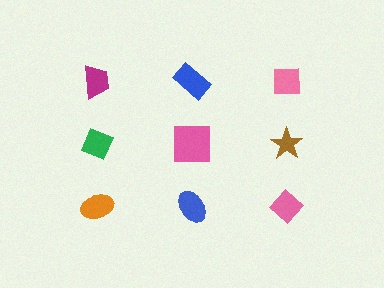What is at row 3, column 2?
A blue ellipse.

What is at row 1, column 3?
A pink square.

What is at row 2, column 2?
A pink square.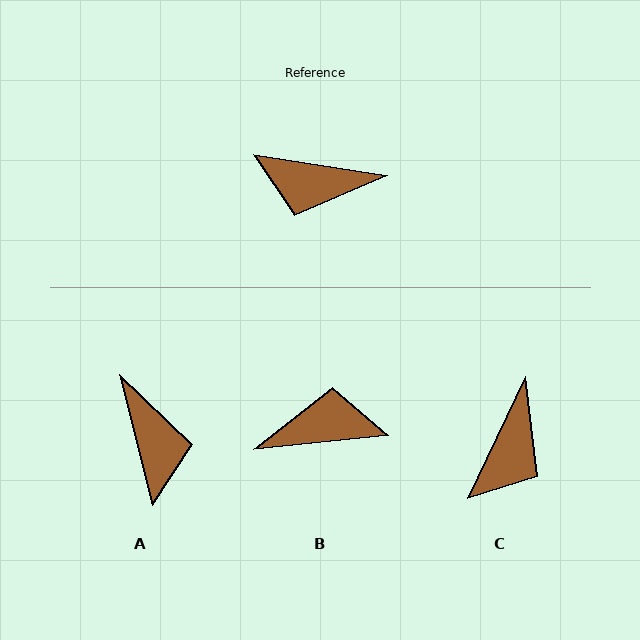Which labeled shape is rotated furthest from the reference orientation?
B, about 165 degrees away.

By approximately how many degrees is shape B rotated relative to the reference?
Approximately 165 degrees clockwise.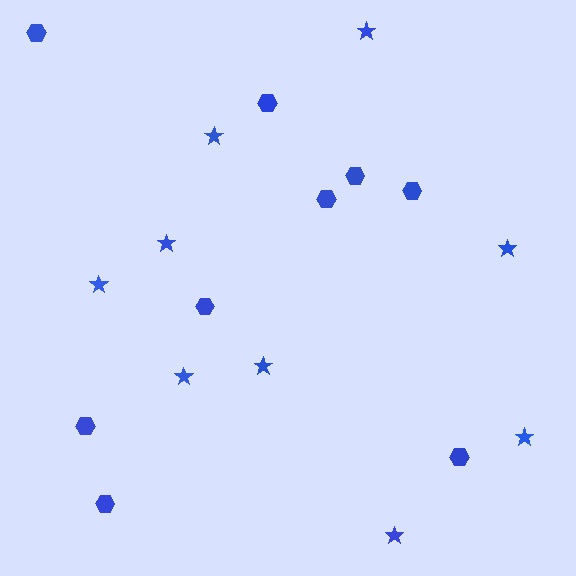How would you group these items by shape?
There are 2 groups: one group of stars (9) and one group of hexagons (9).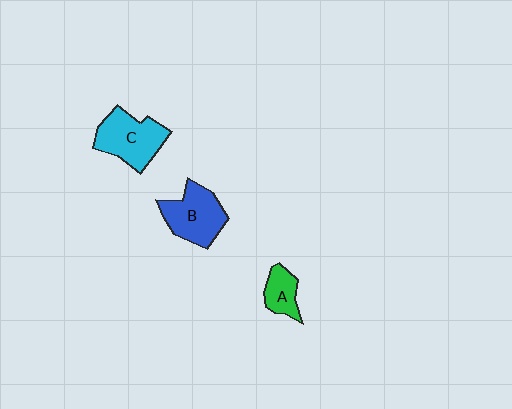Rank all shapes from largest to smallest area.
From largest to smallest: C (cyan), B (blue), A (green).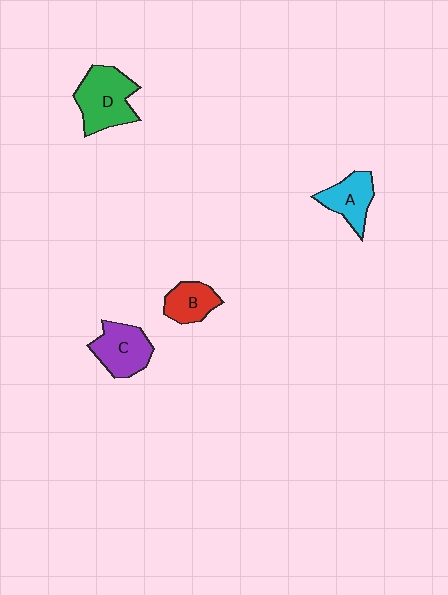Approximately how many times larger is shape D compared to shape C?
Approximately 1.3 times.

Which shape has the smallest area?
Shape B (red).